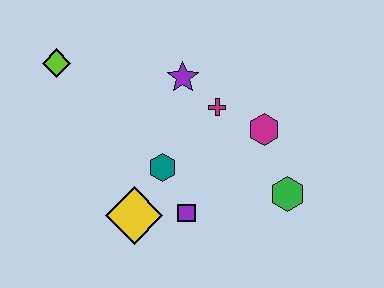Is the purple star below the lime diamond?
Yes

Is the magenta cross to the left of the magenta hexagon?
Yes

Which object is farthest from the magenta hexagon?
The lime diamond is farthest from the magenta hexagon.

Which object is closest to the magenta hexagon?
The magenta cross is closest to the magenta hexagon.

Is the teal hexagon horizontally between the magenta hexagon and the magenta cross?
No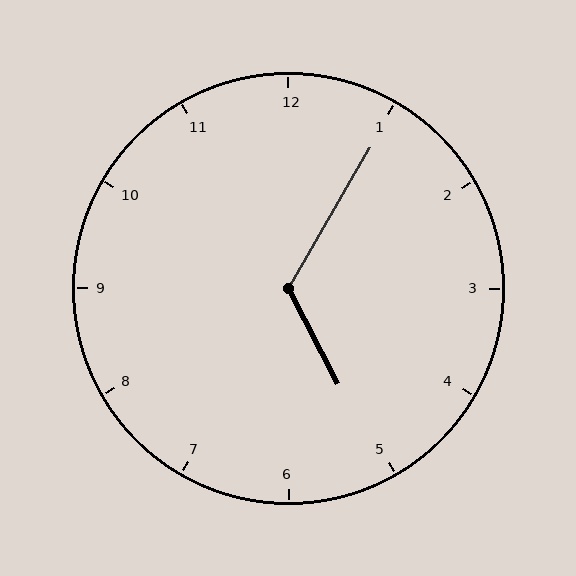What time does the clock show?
5:05.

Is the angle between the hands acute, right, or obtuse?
It is obtuse.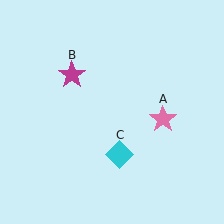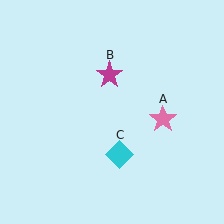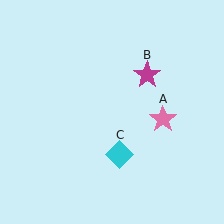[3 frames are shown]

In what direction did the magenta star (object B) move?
The magenta star (object B) moved right.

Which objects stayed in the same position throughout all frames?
Pink star (object A) and cyan diamond (object C) remained stationary.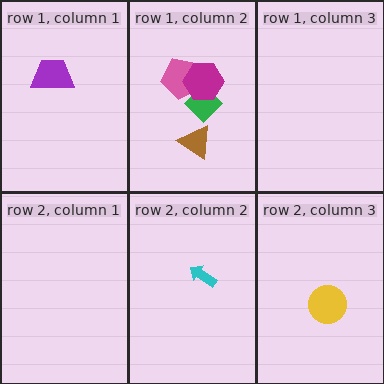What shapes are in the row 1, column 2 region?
The green diamond, the brown triangle, the pink pentagon, the magenta hexagon.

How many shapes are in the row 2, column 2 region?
1.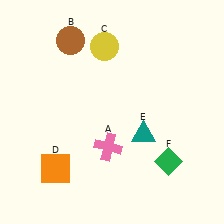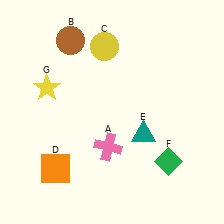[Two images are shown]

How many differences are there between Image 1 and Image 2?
There is 1 difference between the two images.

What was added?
A yellow star (G) was added in Image 2.